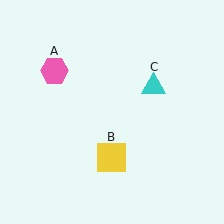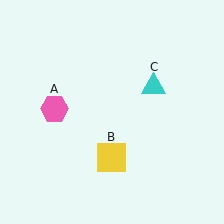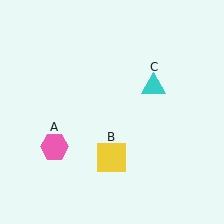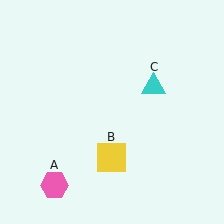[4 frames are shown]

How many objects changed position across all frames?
1 object changed position: pink hexagon (object A).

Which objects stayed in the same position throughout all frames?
Yellow square (object B) and cyan triangle (object C) remained stationary.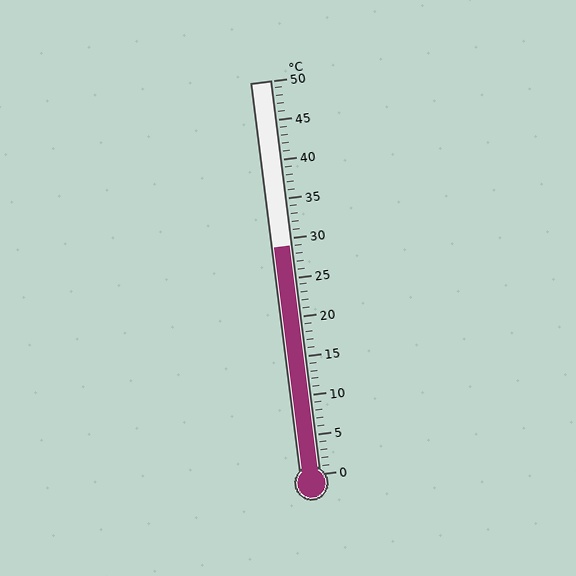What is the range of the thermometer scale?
The thermometer scale ranges from 0°C to 50°C.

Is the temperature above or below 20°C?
The temperature is above 20°C.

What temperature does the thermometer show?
The thermometer shows approximately 29°C.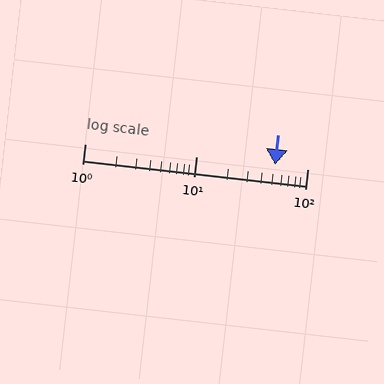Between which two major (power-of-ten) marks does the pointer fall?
The pointer is between 10 and 100.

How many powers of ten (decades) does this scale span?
The scale spans 2 decades, from 1 to 100.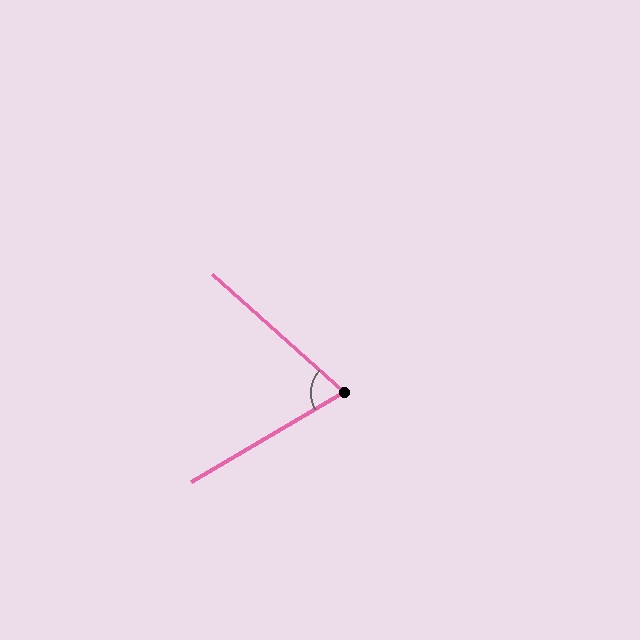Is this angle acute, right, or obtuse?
It is acute.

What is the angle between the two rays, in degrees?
Approximately 72 degrees.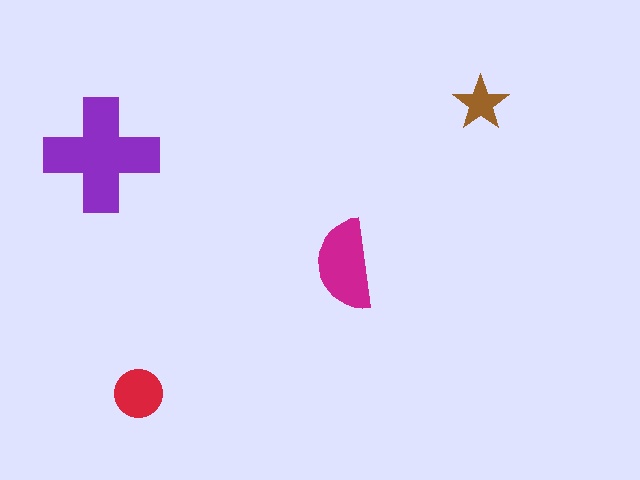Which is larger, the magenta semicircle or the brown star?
The magenta semicircle.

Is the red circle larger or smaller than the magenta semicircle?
Smaller.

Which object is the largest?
The purple cross.